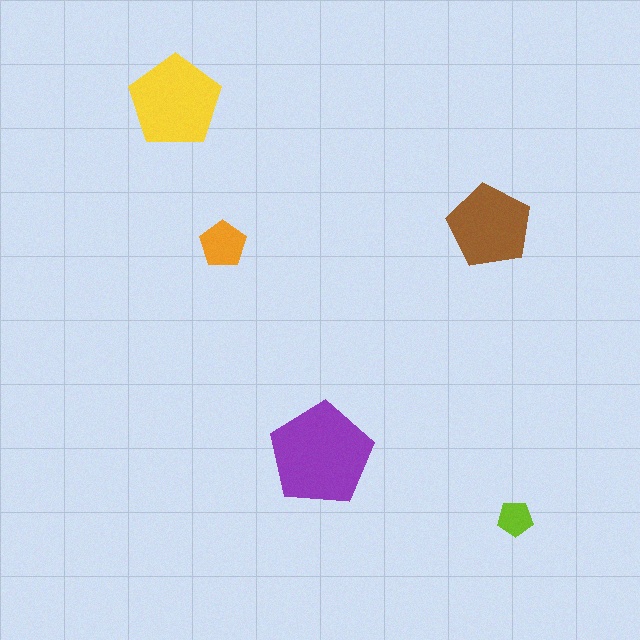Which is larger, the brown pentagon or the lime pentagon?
The brown one.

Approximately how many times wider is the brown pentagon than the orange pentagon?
About 2 times wider.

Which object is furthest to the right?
The lime pentagon is rightmost.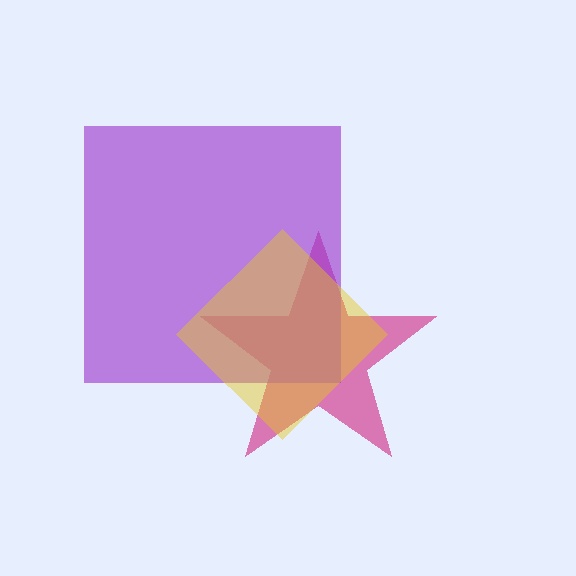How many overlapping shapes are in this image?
There are 3 overlapping shapes in the image.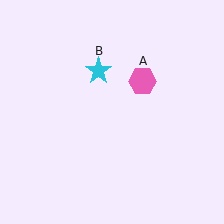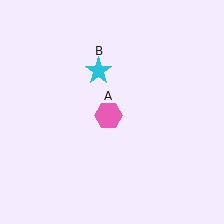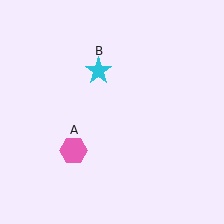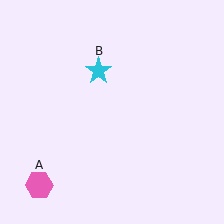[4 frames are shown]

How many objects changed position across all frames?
1 object changed position: pink hexagon (object A).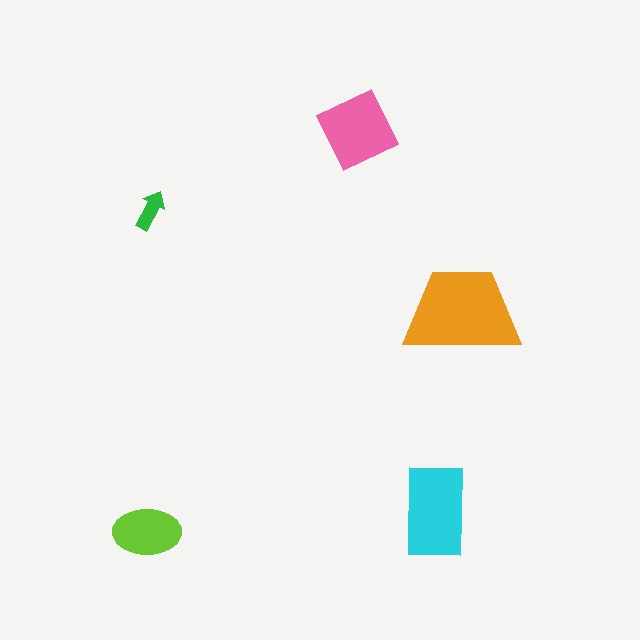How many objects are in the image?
There are 5 objects in the image.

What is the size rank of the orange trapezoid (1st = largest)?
1st.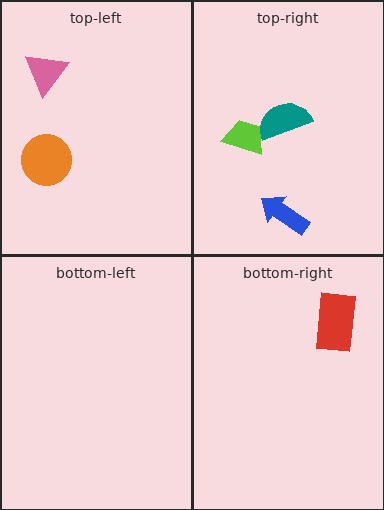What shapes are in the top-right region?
The teal semicircle, the lime trapezoid, the blue arrow.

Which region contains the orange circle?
The top-left region.